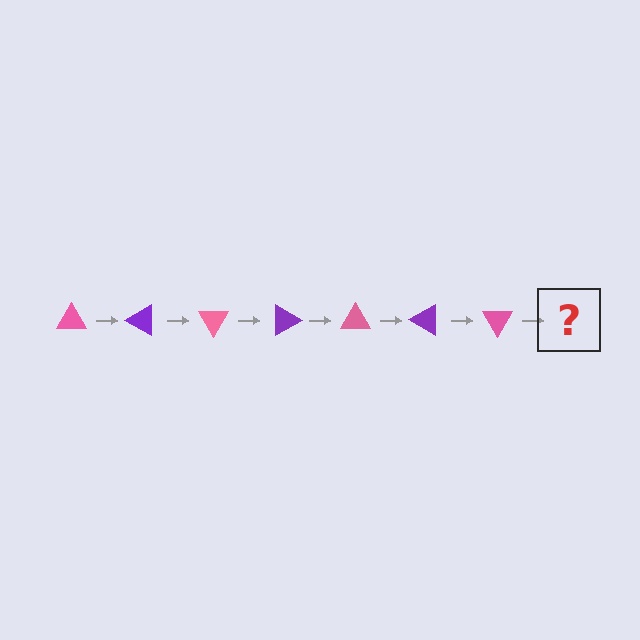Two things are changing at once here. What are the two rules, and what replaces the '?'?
The two rules are that it rotates 30 degrees each step and the color cycles through pink and purple. The '?' should be a purple triangle, rotated 210 degrees from the start.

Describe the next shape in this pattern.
It should be a purple triangle, rotated 210 degrees from the start.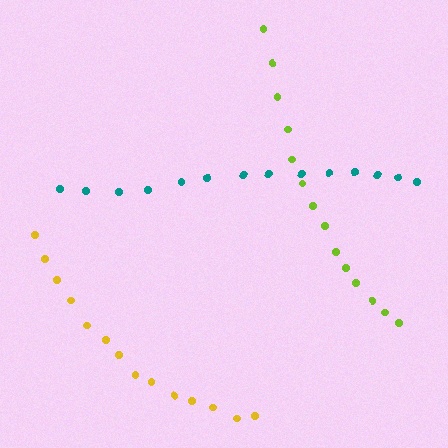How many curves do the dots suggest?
There are 3 distinct paths.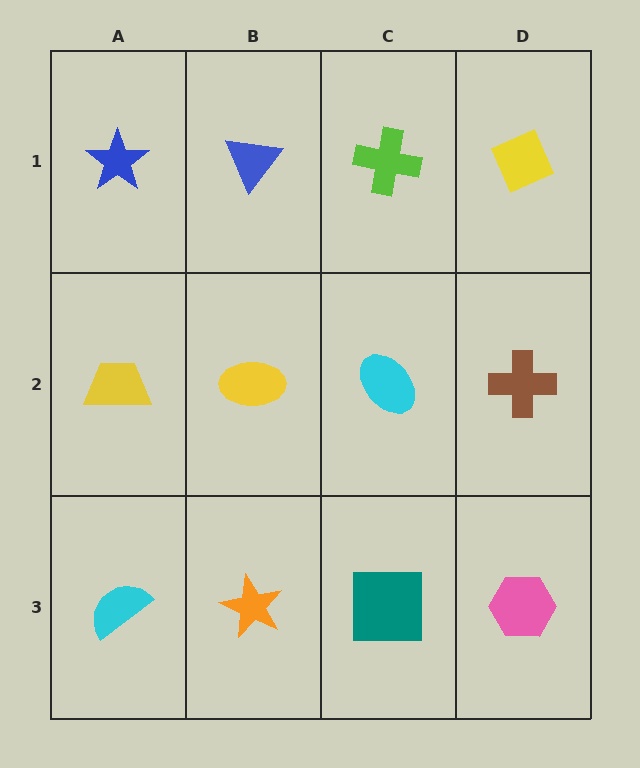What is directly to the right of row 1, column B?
A lime cross.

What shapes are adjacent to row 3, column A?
A yellow trapezoid (row 2, column A), an orange star (row 3, column B).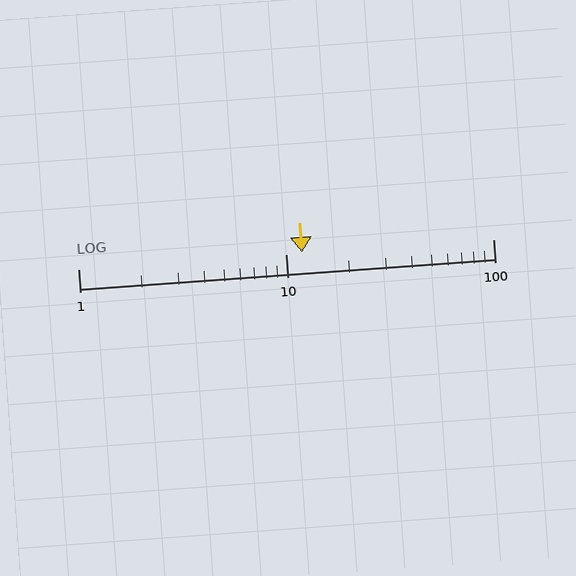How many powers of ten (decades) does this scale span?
The scale spans 2 decades, from 1 to 100.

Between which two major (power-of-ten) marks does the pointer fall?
The pointer is between 10 and 100.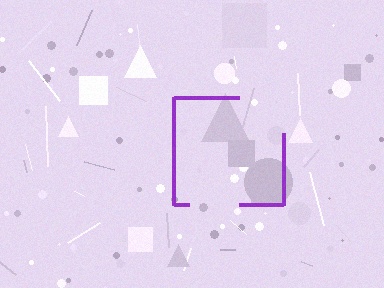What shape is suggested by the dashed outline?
The dashed outline suggests a square.